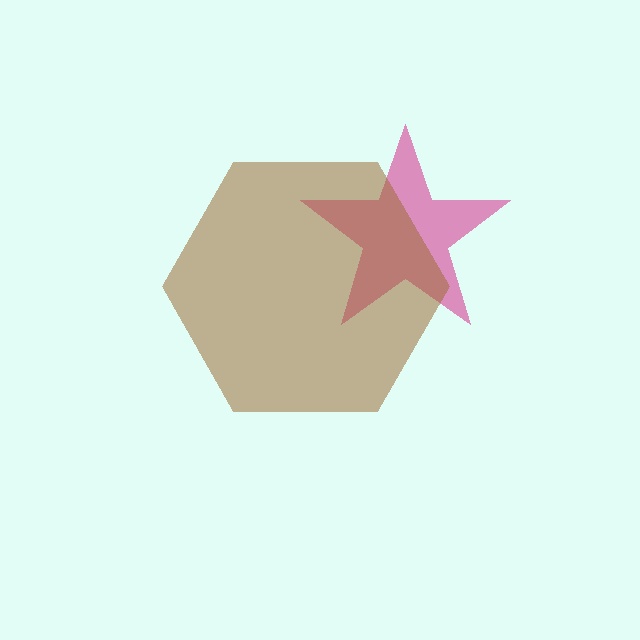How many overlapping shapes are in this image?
There are 2 overlapping shapes in the image.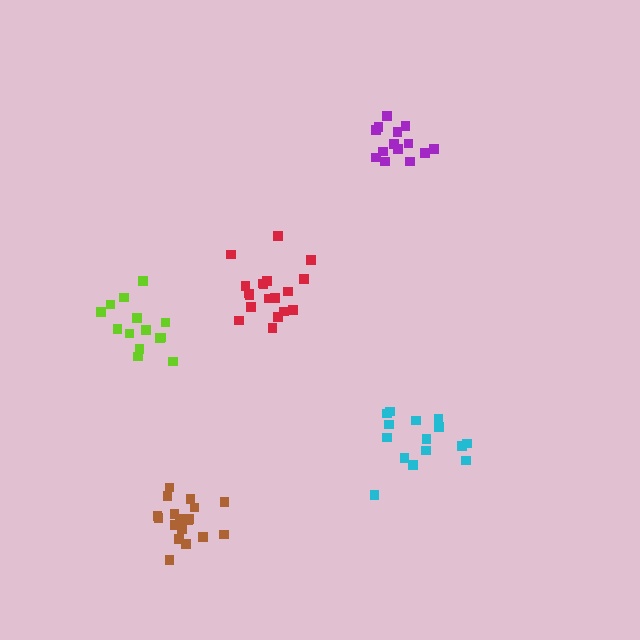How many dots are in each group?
Group 1: 19 dots, Group 2: 14 dots, Group 3: 18 dots, Group 4: 14 dots, Group 5: 15 dots (80 total).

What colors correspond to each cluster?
The clusters are colored: red, lime, brown, purple, cyan.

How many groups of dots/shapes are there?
There are 5 groups.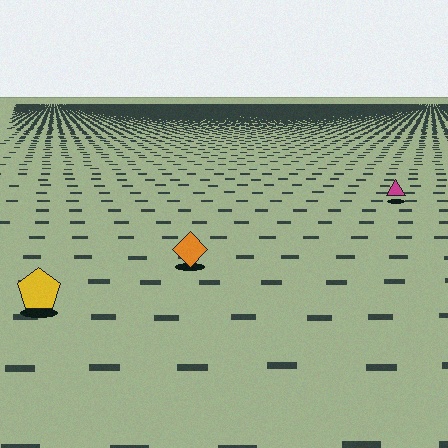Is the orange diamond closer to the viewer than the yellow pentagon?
No. The yellow pentagon is closer — you can tell from the texture gradient: the ground texture is coarser near it.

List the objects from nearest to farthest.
From nearest to farthest: the yellow pentagon, the orange diamond, the magenta triangle.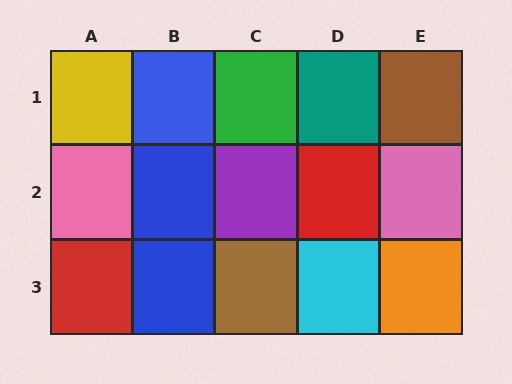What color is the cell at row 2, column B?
Blue.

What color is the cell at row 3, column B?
Blue.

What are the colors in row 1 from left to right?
Yellow, blue, green, teal, brown.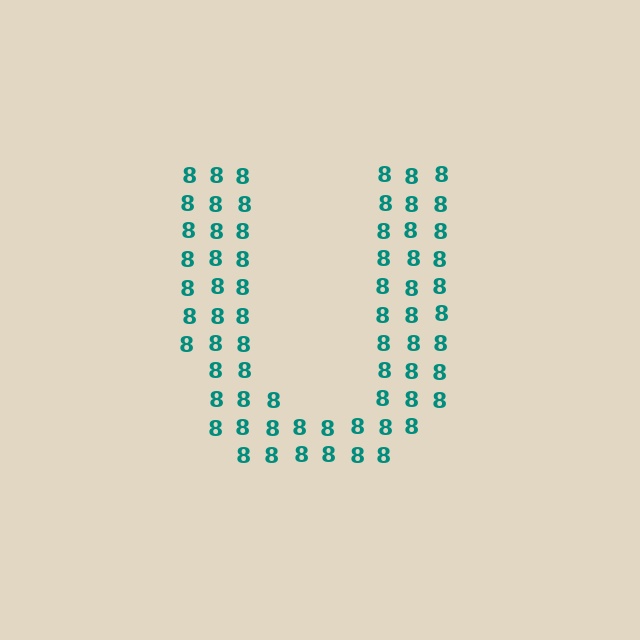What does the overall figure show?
The overall figure shows the letter U.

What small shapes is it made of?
It is made of small digit 8's.